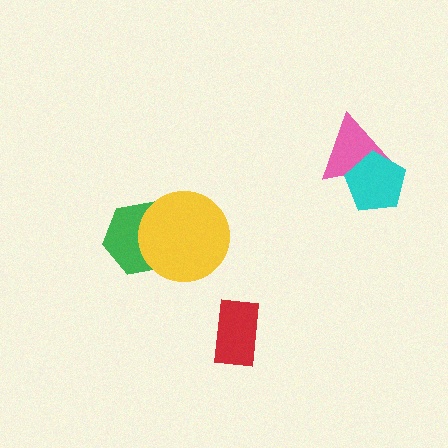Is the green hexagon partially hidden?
Yes, it is partially covered by another shape.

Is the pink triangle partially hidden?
Yes, it is partially covered by another shape.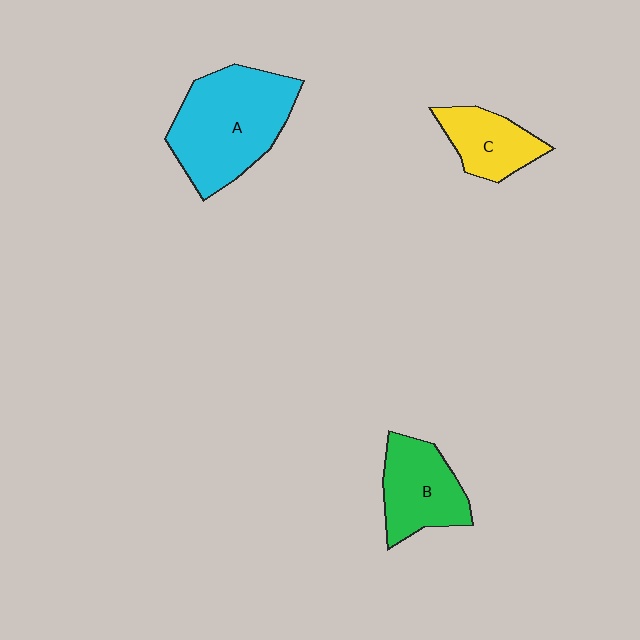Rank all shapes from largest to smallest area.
From largest to smallest: A (cyan), B (green), C (yellow).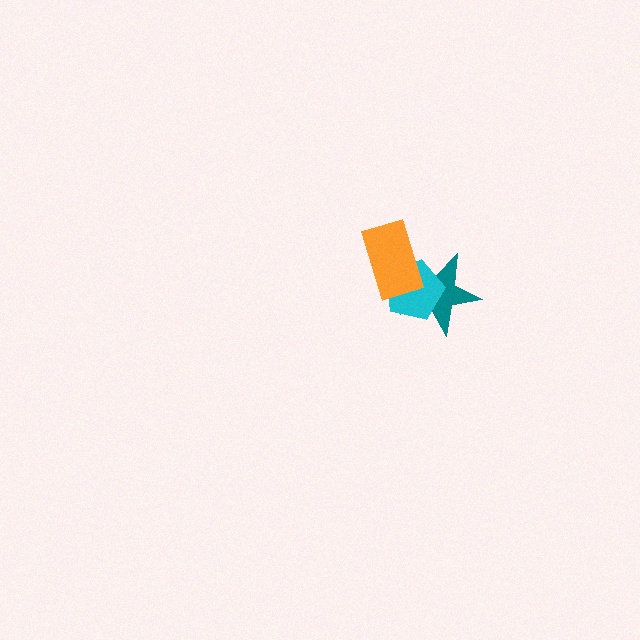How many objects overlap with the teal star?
2 objects overlap with the teal star.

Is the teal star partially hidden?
Yes, it is partially covered by another shape.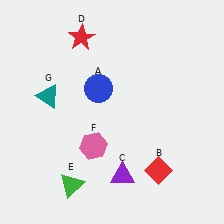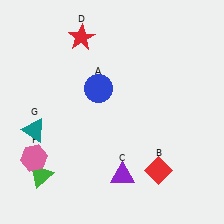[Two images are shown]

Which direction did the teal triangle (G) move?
The teal triangle (G) moved down.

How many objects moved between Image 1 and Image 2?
3 objects moved between the two images.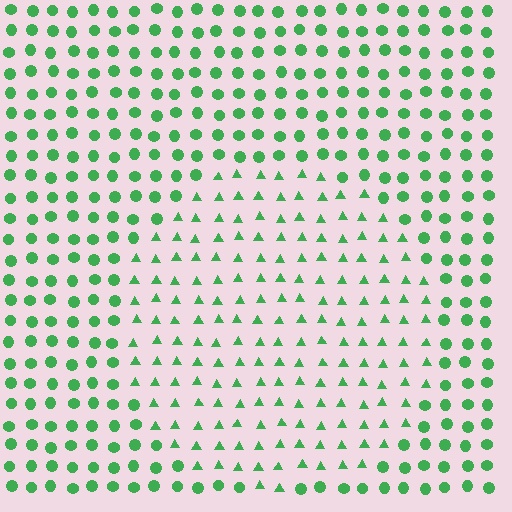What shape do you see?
I see a circle.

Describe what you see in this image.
The image is filled with small green elements arranged in a uniform grid. A circle-shaped region contains triangles, while the surrounding area contains circles. The boundary is defined purely by the change in element shape.